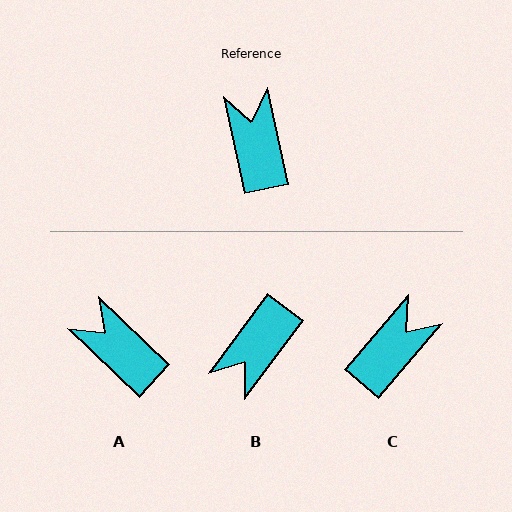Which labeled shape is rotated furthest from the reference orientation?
B, about 131 degrees away.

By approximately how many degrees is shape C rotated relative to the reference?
Approximately 53 degrees clockwise.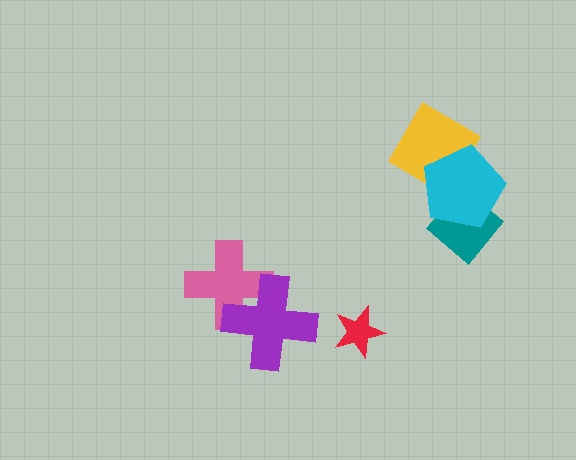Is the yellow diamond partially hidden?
Yes, it is partially covered by another shape.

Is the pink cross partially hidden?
Yes, it is partially covered by another shape.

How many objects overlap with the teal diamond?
1 object overlaps with the teal diamond.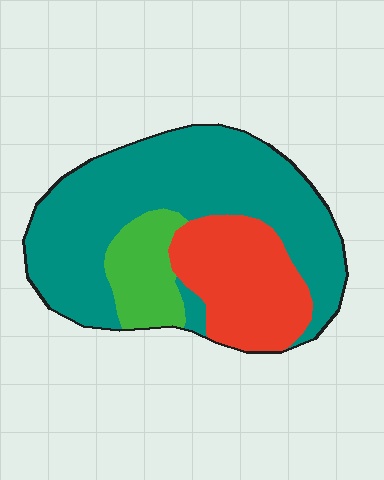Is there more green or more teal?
Teal.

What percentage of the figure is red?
Red covers about 25% of the figure.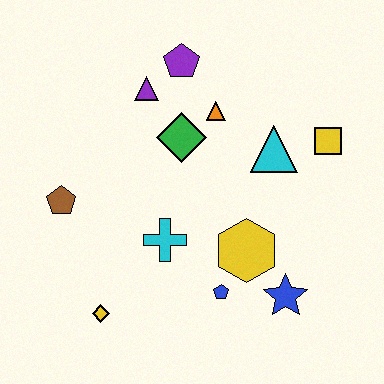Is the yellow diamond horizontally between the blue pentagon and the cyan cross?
No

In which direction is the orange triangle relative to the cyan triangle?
The orange triangle is to the left of the cyan triangle.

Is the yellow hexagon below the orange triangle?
Yes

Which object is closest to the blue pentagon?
The yellow hexagon is closest to the blue pentagon.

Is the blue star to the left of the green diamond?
No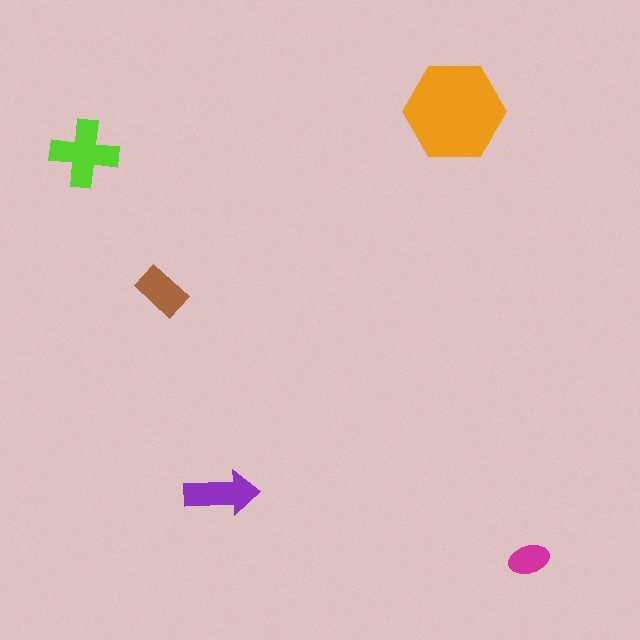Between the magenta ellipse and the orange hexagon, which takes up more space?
The orange hexagon.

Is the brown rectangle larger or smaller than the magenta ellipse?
Larger.